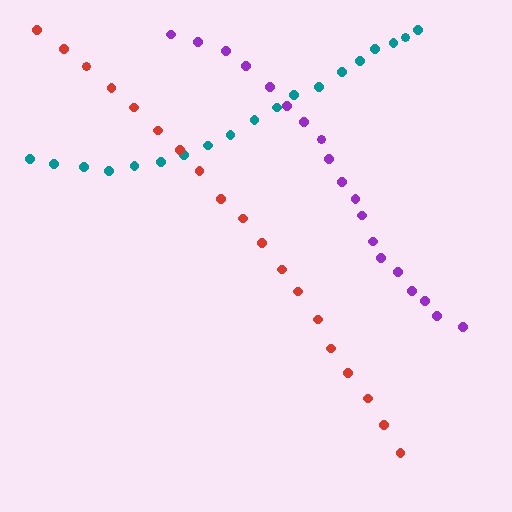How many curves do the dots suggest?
There are 3 distinct paths.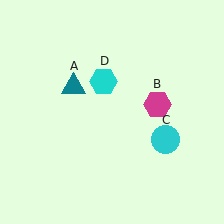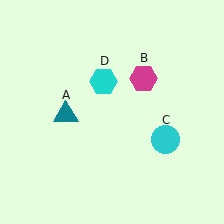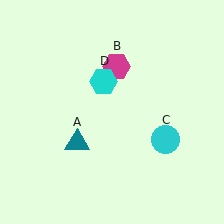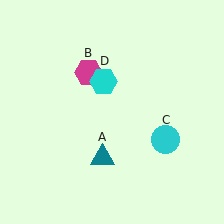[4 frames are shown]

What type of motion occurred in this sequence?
The teal triangle (object A), magenta hexagon (object B) rotated counterclockwise around the center of the scene.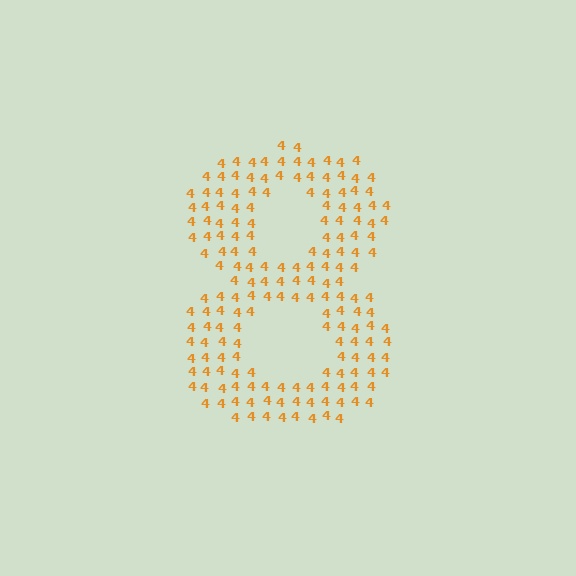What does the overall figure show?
The overall figure shows the digit 8.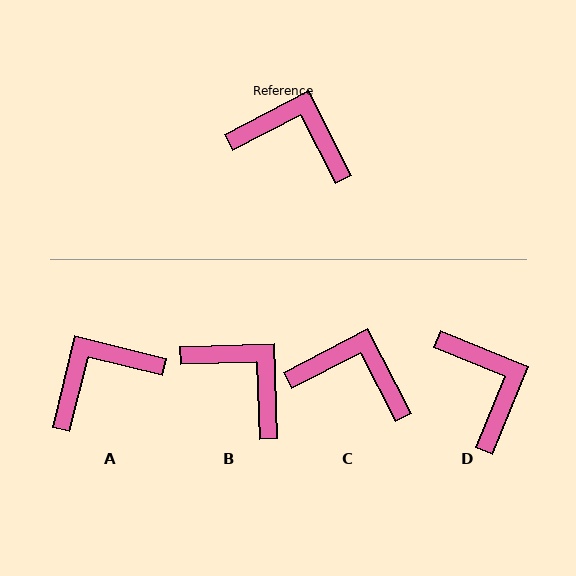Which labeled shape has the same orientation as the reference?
C.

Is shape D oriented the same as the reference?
No, it is off by about 50 degrees.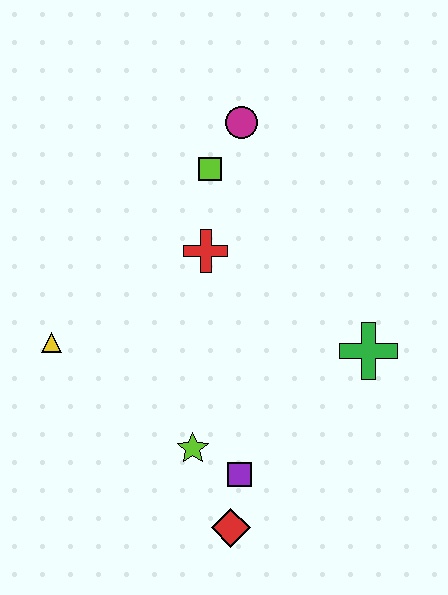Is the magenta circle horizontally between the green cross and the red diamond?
Yes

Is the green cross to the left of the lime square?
No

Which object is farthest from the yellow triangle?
The green cross is farthest from the yellow triangle.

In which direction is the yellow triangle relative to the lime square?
The yellow triangle is below the lime square.